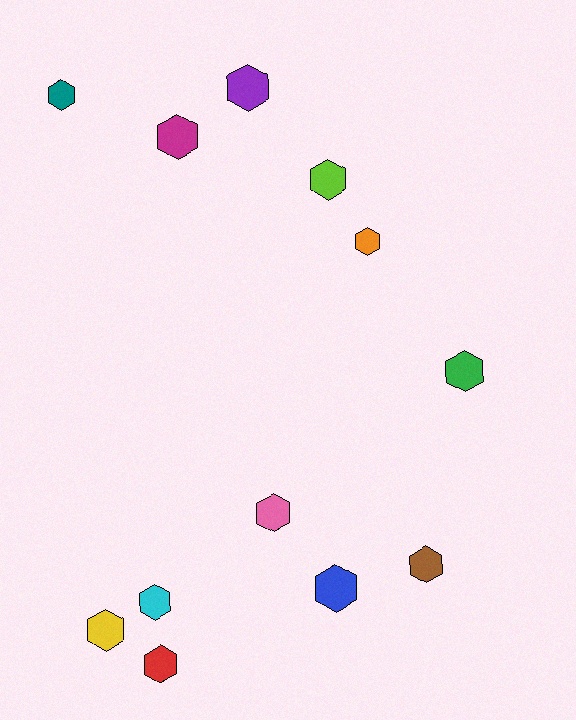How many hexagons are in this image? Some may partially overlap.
There are 12 hexagons.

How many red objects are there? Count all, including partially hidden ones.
There is 1 red object.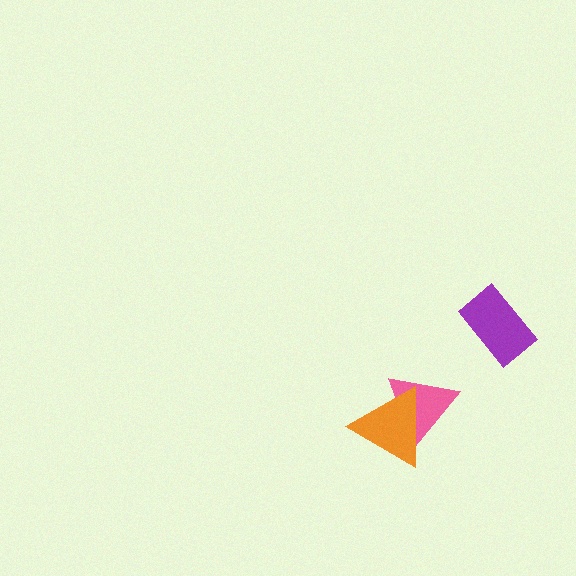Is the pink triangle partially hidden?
Yes, it is partially covered by another shape.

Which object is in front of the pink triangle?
The orange triangle is in front of the pink triangle.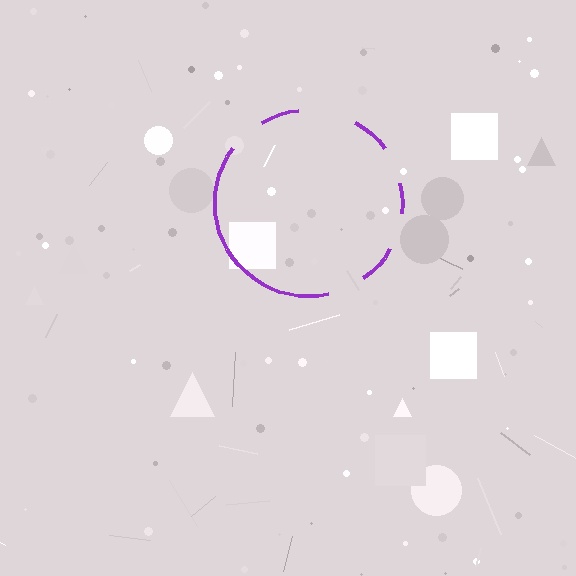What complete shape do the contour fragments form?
The contour fragments form a circle.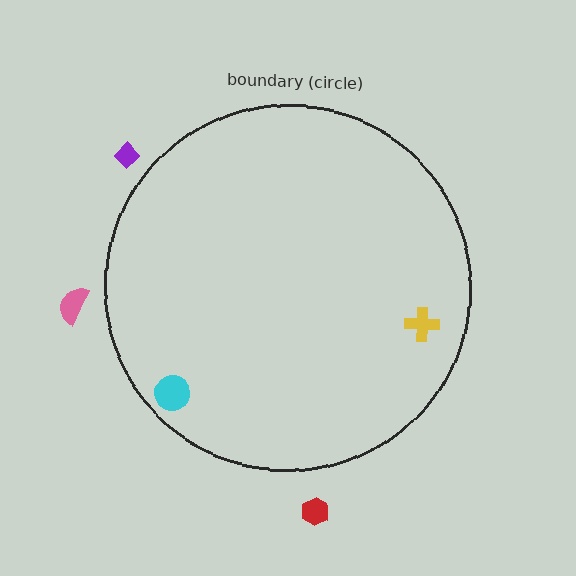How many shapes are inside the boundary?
2 inside, 3 outside.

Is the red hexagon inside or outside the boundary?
Outside.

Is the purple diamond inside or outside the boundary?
Outside.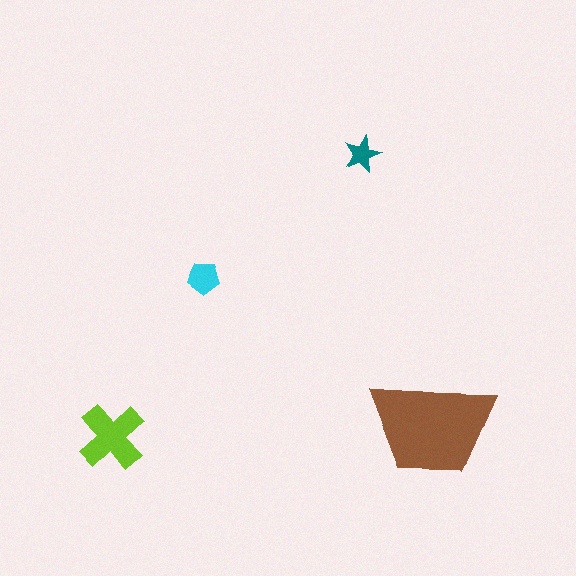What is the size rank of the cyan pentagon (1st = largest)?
3rd.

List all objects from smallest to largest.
The teal star, the cyan pentagon, the lime cross, the brown trapezoid.